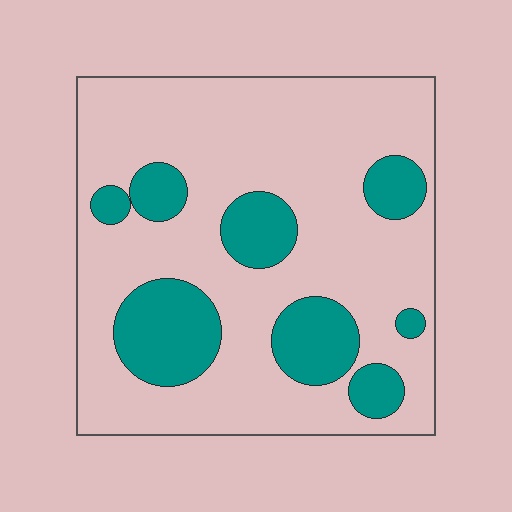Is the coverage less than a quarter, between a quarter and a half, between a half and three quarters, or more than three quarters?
Less than a quarter.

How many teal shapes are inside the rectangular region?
8.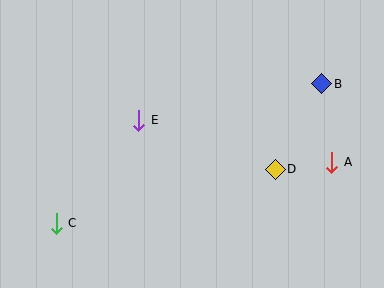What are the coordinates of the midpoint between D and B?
The midpoint between D and B is at (299, 127).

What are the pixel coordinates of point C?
Point C is at (56, 223).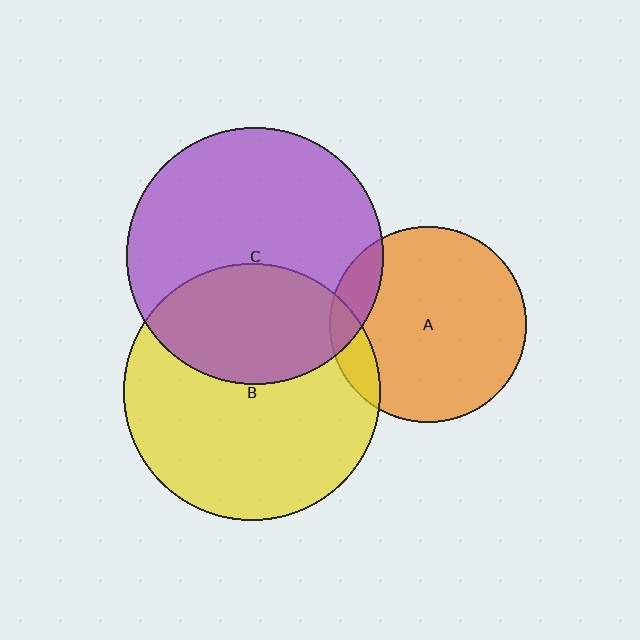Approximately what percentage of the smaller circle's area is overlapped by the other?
Approximately 10%.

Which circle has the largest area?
Circle C (purple).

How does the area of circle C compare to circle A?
Approximately 1.7 times.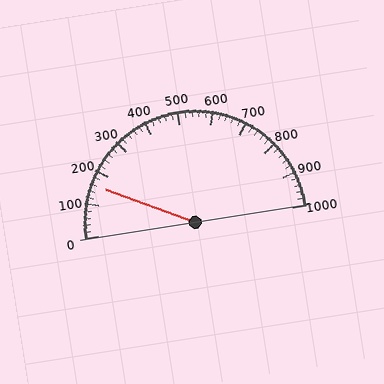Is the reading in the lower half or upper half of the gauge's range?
The reading is in the lower half of the range (0 to 1000).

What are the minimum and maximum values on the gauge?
The gauge ranges from 0 to 1000.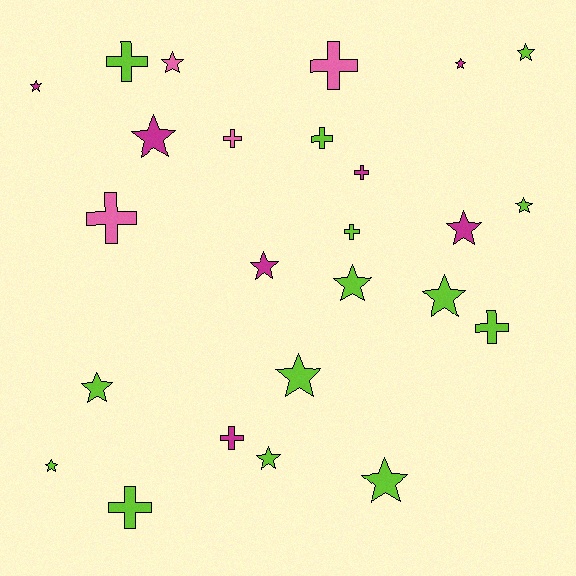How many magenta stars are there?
There are 5 magenta stars.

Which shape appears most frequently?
Star, with 15 objects.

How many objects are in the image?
There are 25 objects.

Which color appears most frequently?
Lime, with 14 objects.